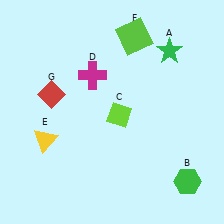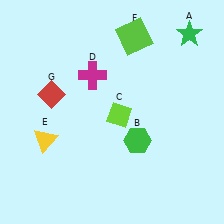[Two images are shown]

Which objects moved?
The objects that moved are: the green star (A), the green hexagon (B).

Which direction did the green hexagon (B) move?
The green hexagon (B) moved left.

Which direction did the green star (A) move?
The green star (A) moved right.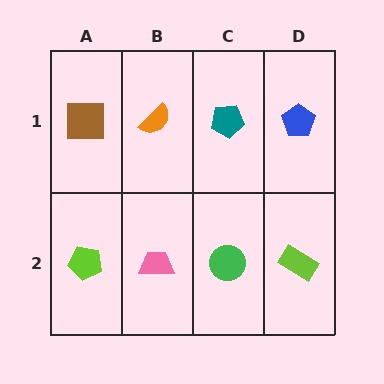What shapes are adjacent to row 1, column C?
A green circle (row 2, column C), an orange semicircle (row 1, column B), a blue pentagon (row 1, column D).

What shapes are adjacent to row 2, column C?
A teal pentagon (row 1, column C), a pink trapezoid (row 2, column B), a lime rectangle (row 2, column D).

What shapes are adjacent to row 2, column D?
A blue pentagon (row 1, column D), a green circle (row 2, column C).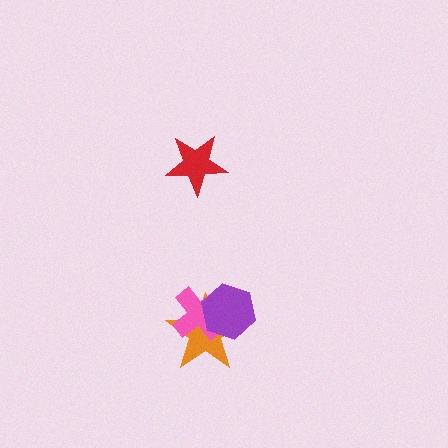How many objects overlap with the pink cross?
2 objects overlap with the pink cross.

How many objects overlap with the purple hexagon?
2 objects overlap with the purple hexagon.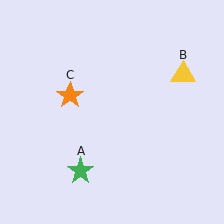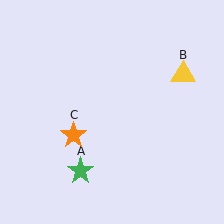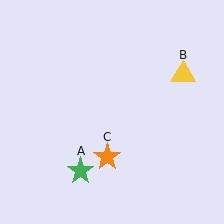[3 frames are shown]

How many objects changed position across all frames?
1 object changed position: orange star (object C).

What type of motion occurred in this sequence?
The orange star (object C) rotated counterclockwise around the center of the scene.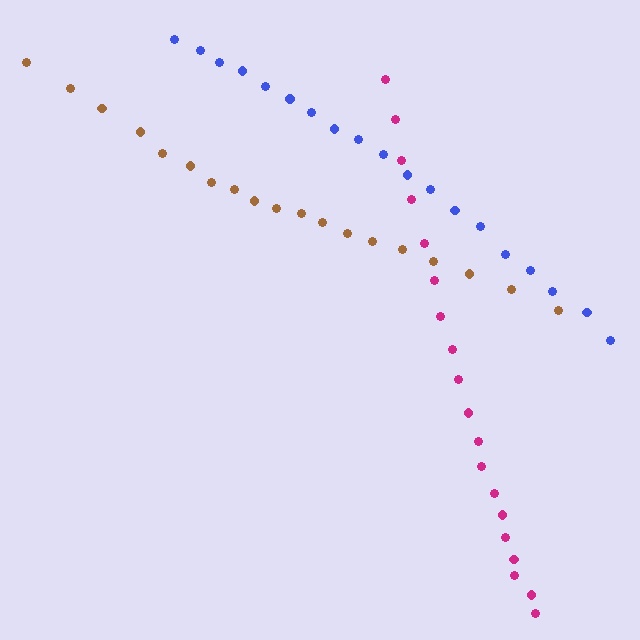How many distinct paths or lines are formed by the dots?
There are 3 distinct paths.